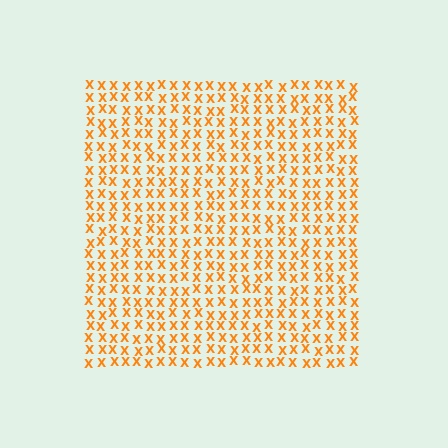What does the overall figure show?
The overall figure shows a square.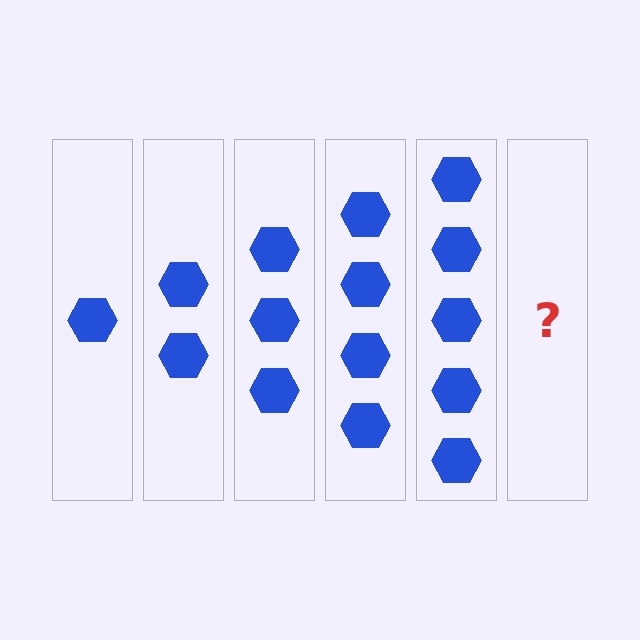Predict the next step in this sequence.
The next step is 6 hexagons.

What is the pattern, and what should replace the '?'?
The pattern is that each step adds one more hexagon. The '?' should be 6 hexagons.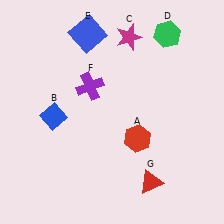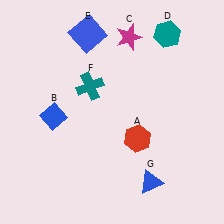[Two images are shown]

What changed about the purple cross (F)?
In Image 1, F is purple. In Image 2, it changed to teal.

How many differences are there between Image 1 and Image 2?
There are 3 differences between the two images.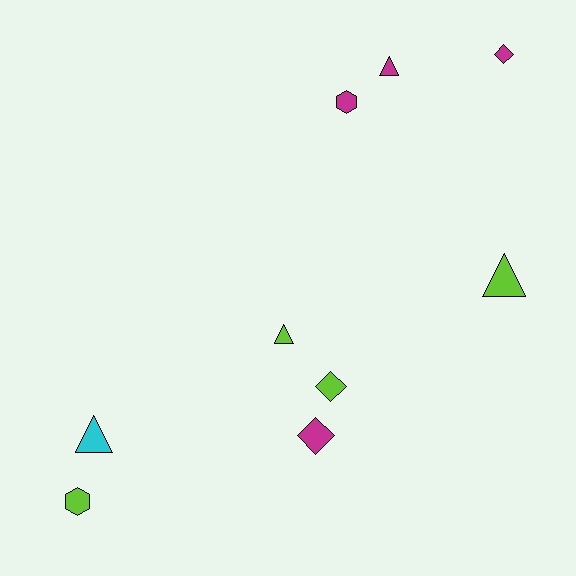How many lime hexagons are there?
There is 1 lime hexagon.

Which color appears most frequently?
Lime, with 4 objects.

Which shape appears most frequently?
Triangle, with 4 objects.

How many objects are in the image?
There are 9 objects.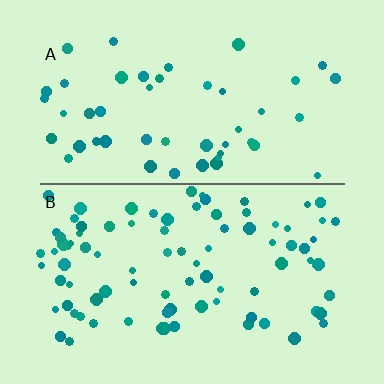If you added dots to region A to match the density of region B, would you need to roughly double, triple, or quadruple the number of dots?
Approximately double.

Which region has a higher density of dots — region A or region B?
B (the bottom).